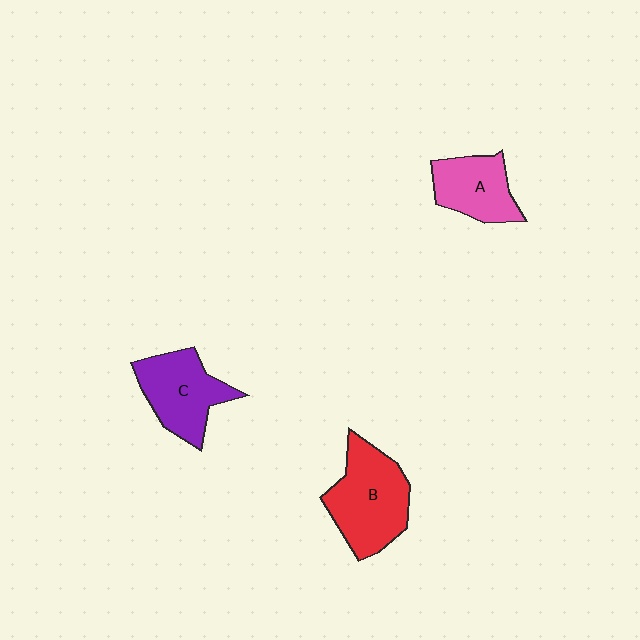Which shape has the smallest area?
Shape A (pink).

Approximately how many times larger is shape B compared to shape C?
Approximately 1.2 times.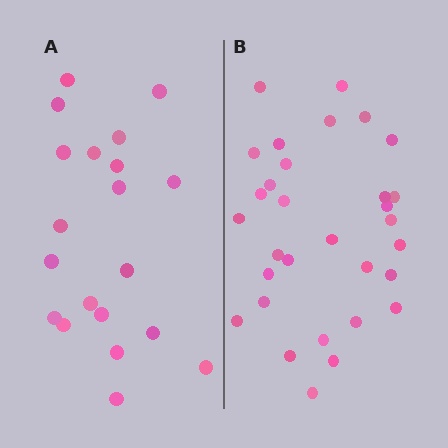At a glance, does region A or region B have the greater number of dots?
Region B (the right region) has more dots.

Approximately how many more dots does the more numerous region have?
Region B has roughly 12 or so more dots than region A.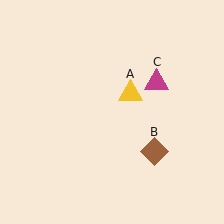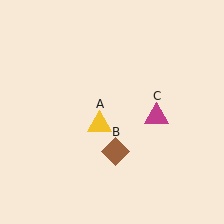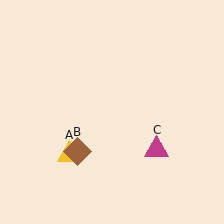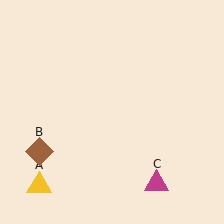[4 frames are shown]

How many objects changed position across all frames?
3 objects changed position: yellow triangle (object A), brown diamond (object B), magenta triangle (object C).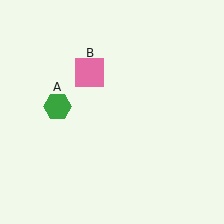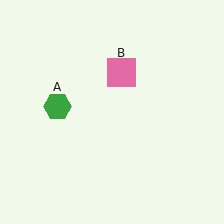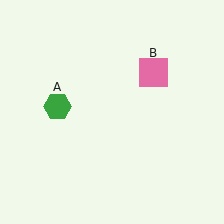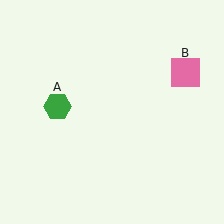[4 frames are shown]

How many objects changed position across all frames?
1 object changed position: pink square (object B).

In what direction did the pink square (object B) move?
The pink square (object B) moved right.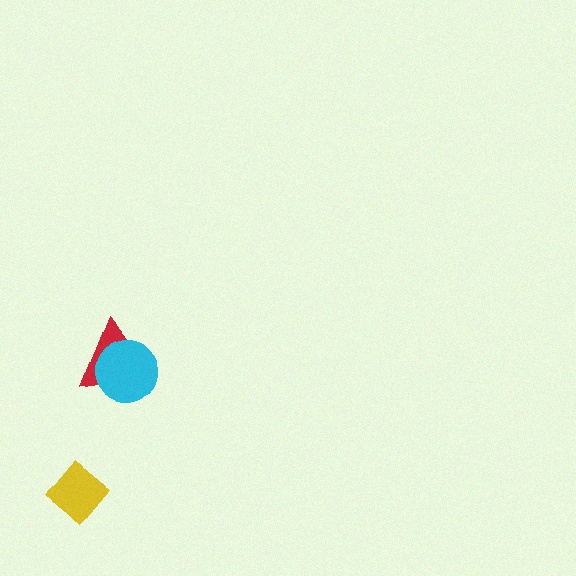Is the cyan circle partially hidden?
No, no other shape covers it.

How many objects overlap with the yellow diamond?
0 objects overlap with the yellow diamond.